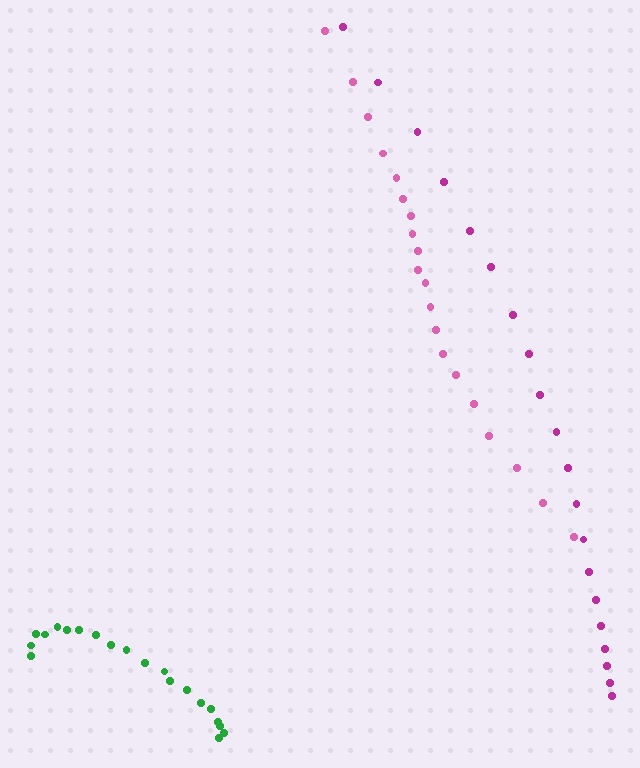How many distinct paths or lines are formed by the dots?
There are 3 distinct paths.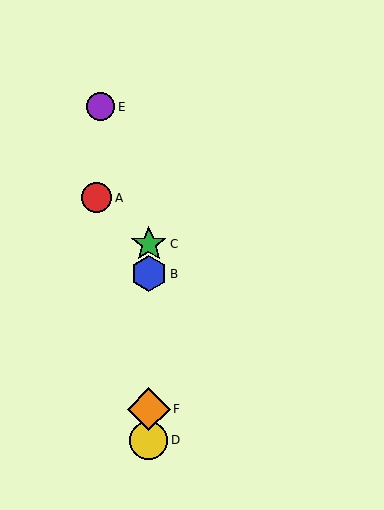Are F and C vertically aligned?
Yes, both are at x≈149.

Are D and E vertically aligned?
No, D is at x≈149 and E is at x≈101.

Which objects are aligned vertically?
Objects B, C, D, F are aligned vertically.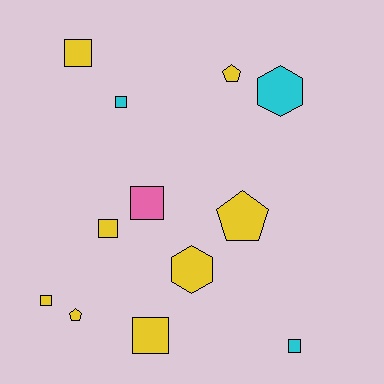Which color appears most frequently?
Yellow, with 8 objects.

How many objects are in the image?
There are 12 objects.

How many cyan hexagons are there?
There is 1 cyan hexagon.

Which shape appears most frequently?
Square, with 7 objects.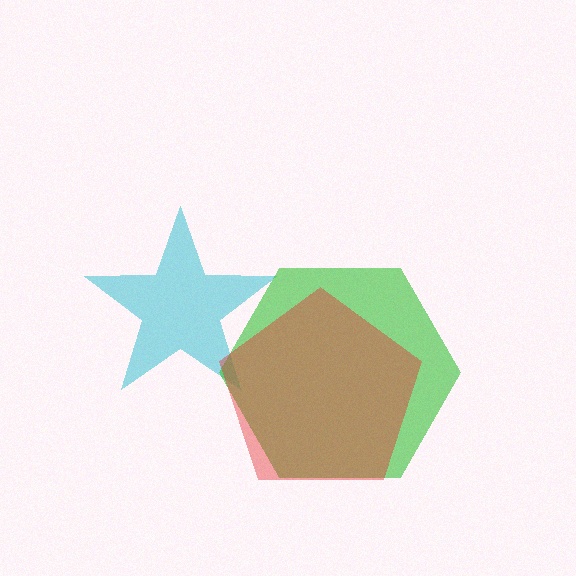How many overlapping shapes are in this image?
There are 3 overlapping shapes in the image.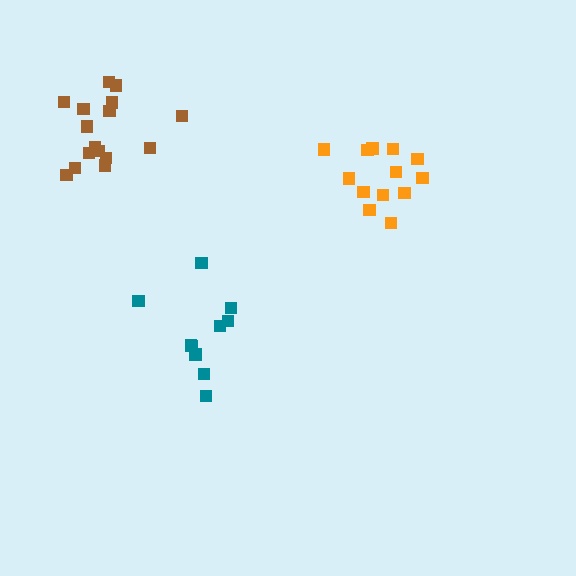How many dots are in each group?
Group 1: 13 dots, Group 2: 10 dots, Group 3: 16 dots (39 total).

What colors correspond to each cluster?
The clusters are colored: orange, teal, brown.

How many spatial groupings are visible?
There are 3 spatial groupings.